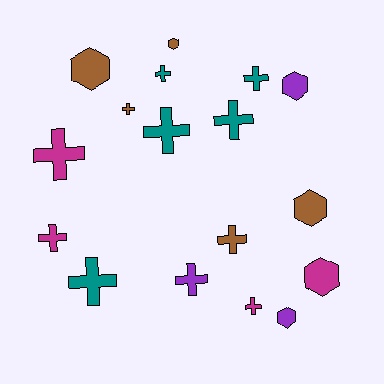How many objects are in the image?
There are 17 objects.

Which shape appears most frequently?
Cross, with 11 objects.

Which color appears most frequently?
Brown, with 5 objects.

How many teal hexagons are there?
There are no teal hexagons.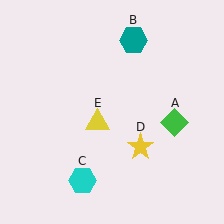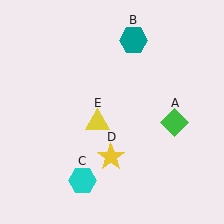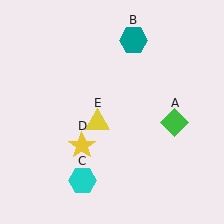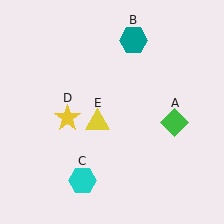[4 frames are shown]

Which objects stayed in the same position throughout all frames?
Green diamond (object A) and teal hexagon (object B) and cyan hexagon (object C) and yellow triangle (object E) remained stationary.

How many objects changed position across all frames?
1 object changed position: yellow star (object D).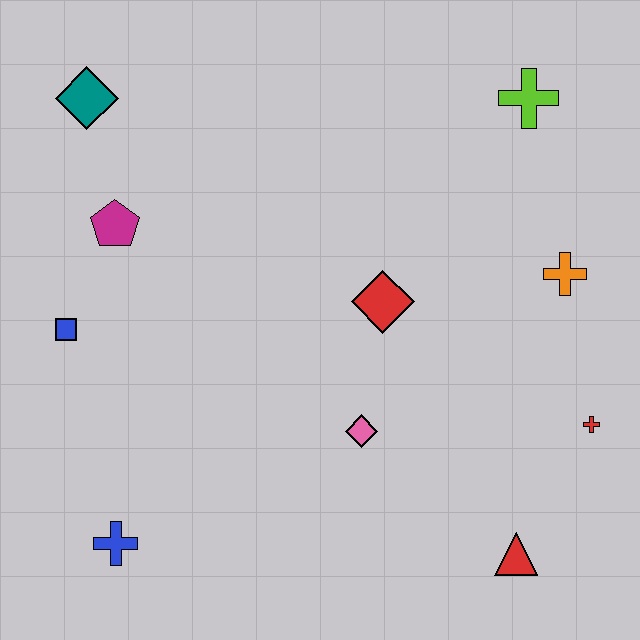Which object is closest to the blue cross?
The blue square is closest to the blue cross.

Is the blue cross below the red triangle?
No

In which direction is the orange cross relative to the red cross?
The orange cross is above the red cross.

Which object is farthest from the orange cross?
The blue cross is farthest from the orange cross.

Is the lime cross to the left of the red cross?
Yes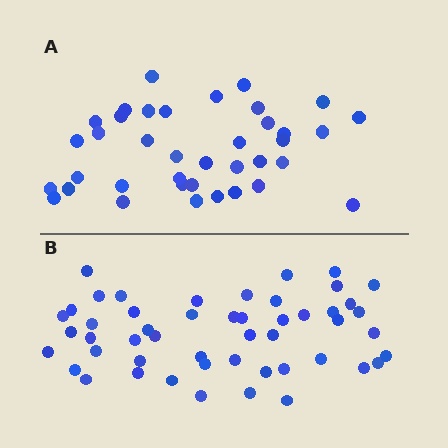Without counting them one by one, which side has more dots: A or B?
Region B (the bottom region) has more dots.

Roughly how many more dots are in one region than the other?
Region B has roughly 12 or so more dots than region A.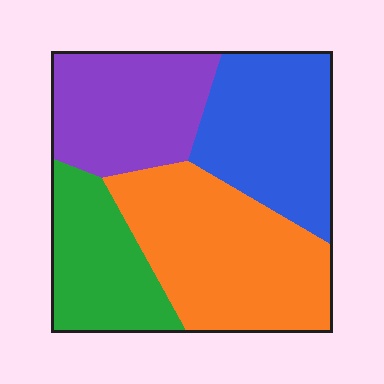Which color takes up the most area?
Orange, at roughly 35%.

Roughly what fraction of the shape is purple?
Purple covers 23% of the shape.